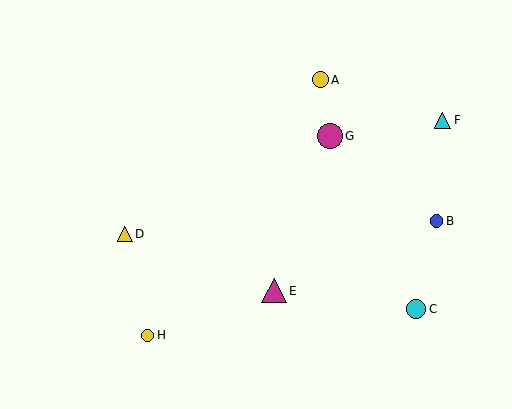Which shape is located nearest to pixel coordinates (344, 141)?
The magenta circle (labeled G) at (330, 136) is nearest to that location.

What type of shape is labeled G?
Shape G is a magenta circle.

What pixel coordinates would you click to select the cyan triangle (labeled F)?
Click at (443, 120) to select the cyan triangle F.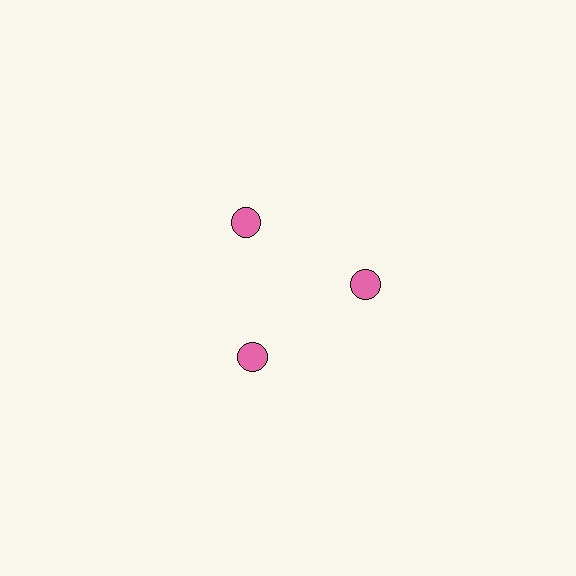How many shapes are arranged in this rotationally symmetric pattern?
There are 3 shapes, arranged in 3 groups of 1.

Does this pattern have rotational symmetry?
Yes, this pattern has 3-fold rotational symmetry. It looks the same after rotating 120 degrees around the center.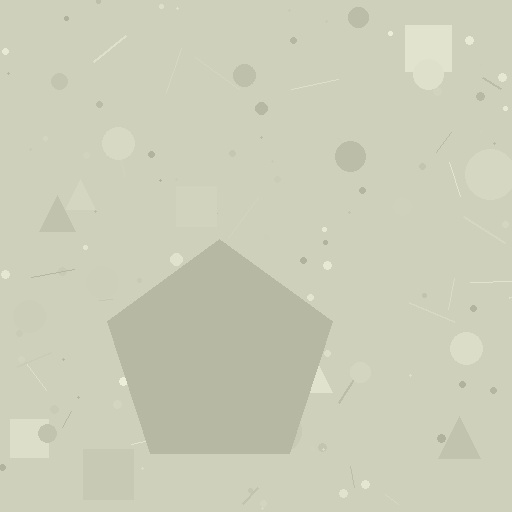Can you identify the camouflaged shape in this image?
The camouflaged shape is a pentagon.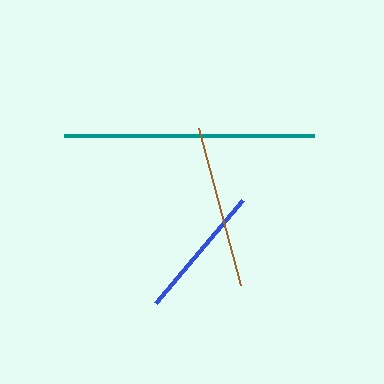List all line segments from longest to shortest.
From longest to shortest: teal, brown, blue.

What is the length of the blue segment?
The blue segment is approximately 135 pixels long.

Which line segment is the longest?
The teal line is the longest at approximately 251 pixels.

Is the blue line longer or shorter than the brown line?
The brown line is longer than the blue line.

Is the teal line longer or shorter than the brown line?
The teal line is longer than the brown line.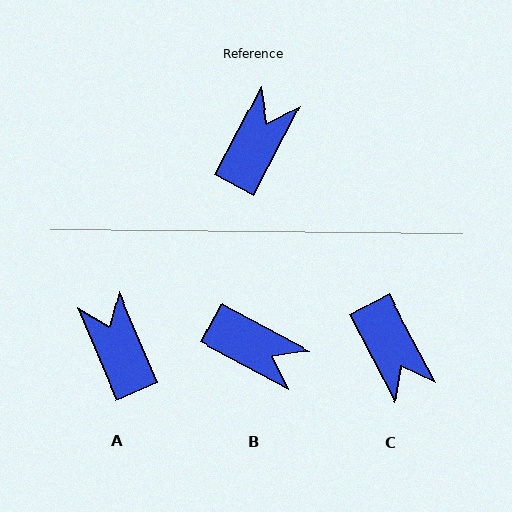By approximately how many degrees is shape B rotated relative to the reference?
Approximately 91 degrees clockwise.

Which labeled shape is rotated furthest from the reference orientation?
C, about 124 degrees away.